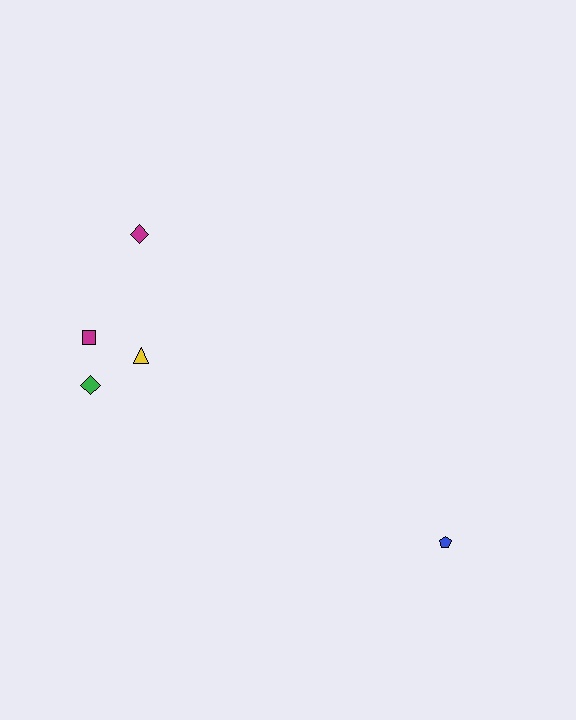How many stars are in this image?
There are no stars.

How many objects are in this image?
There are 5 objects.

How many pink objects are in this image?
There are no pink objects.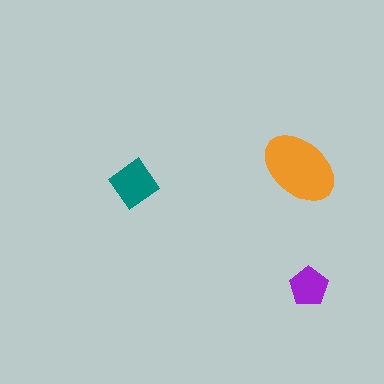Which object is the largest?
The orange ellipse.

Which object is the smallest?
The purple pentagon.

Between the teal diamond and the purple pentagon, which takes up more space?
The teal diamond.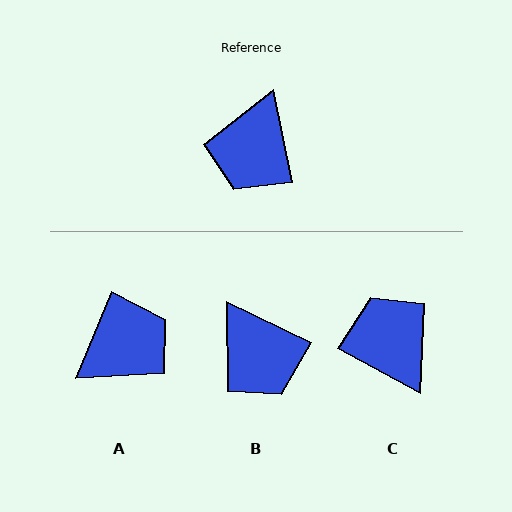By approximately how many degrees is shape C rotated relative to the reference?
Approximately 130 degrees clockwise.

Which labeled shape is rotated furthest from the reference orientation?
A, about 145 degrees away.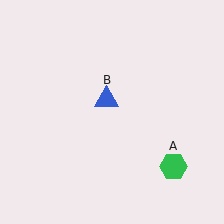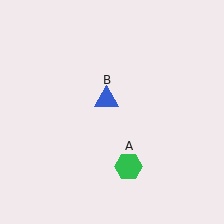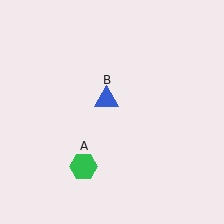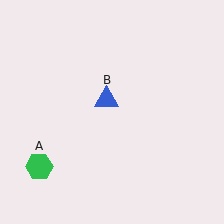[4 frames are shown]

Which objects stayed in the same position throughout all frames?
Blue triangle (object B) remained stationary.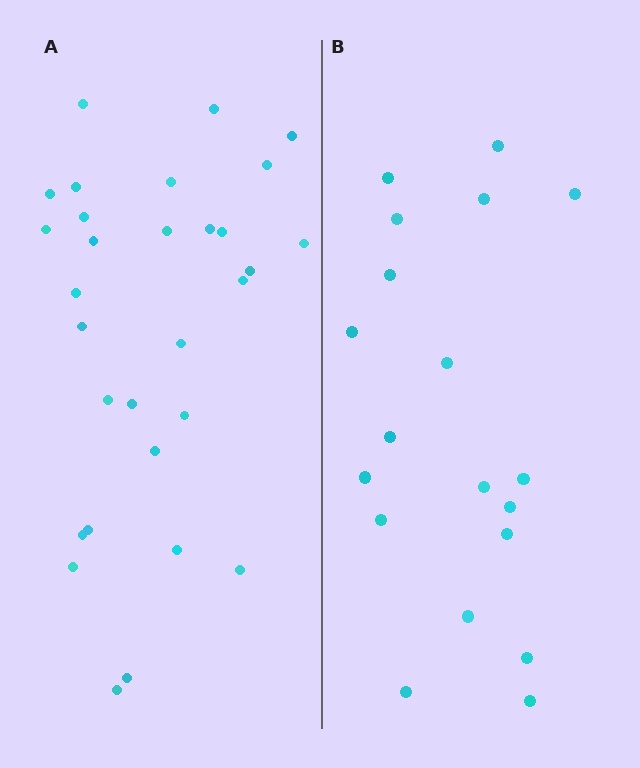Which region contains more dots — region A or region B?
Region A (the left region) has more dots.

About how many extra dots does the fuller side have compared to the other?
Region A has roughly 12 or so more dots than region B.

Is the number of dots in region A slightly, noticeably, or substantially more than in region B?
Region A has substantially more. The ratio is roughly 1.6 to 1.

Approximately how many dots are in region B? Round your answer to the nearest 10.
About 20 dots. (The exact count is 19, which rounds to 20.)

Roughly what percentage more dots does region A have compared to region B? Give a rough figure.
About 60% more.